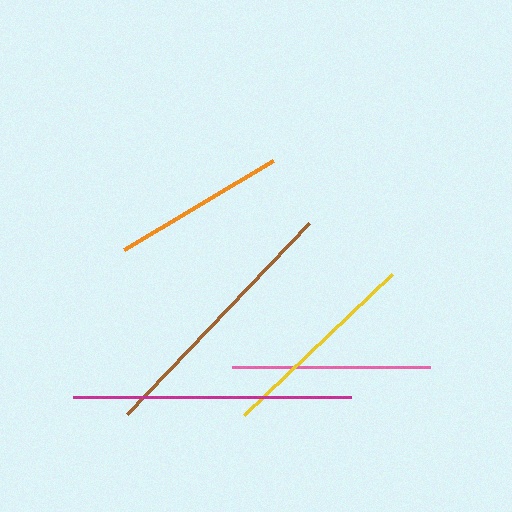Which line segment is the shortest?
The orange line is the shortest at approximately 174 pixels.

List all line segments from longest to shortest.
From longest to shortest: magenta, brown, yellow, pink, orange.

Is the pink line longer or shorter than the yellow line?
The yellow line is longer than the pink line.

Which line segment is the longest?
The magenta line is the longest at approximately 278 pixels.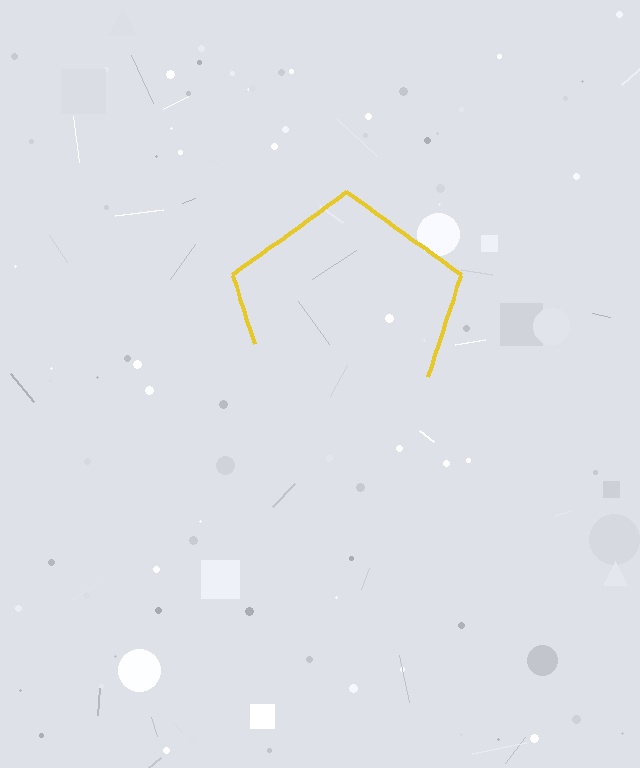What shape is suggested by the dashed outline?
The dashed outline suggests a pentagon.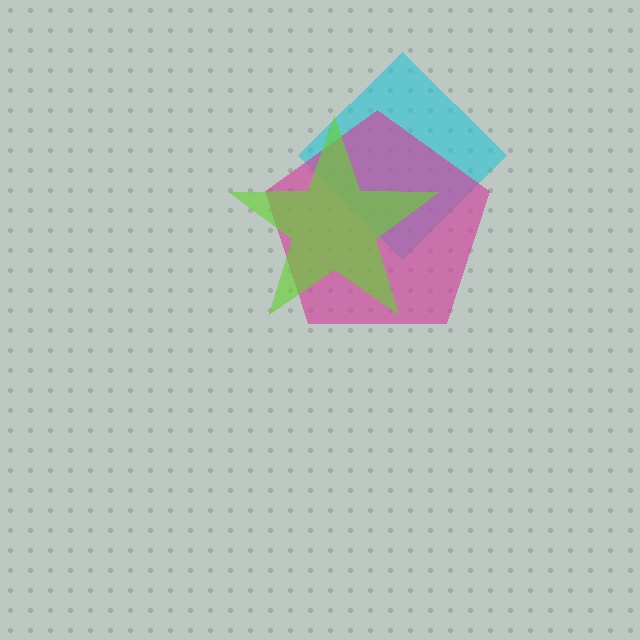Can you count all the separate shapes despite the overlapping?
Yes, there are 3 separate shapes.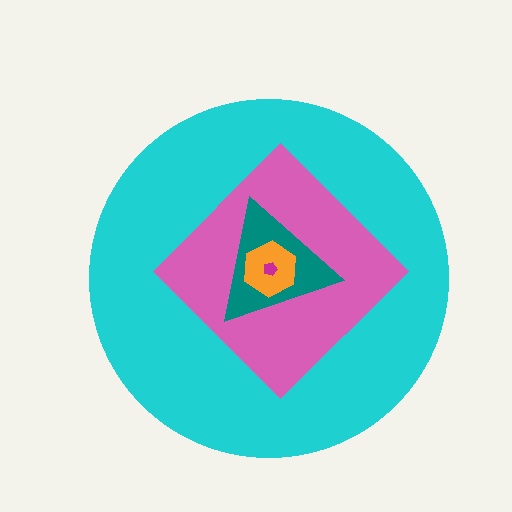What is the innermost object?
The magenta pentagon.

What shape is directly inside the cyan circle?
The pink diamond.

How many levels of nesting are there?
5.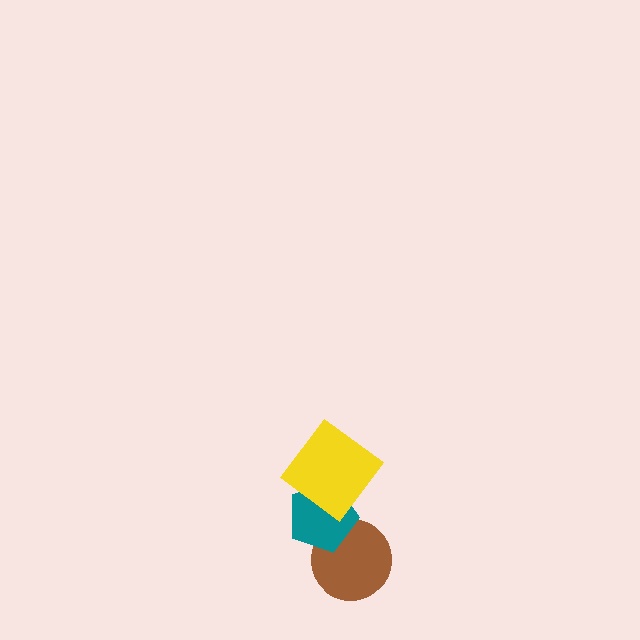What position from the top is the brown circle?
The brown circle is 3rd from the top.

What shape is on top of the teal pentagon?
The yellow diamond is on top of the teal pentagon.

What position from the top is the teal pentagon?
The teal pentagon is 2nd from the top.